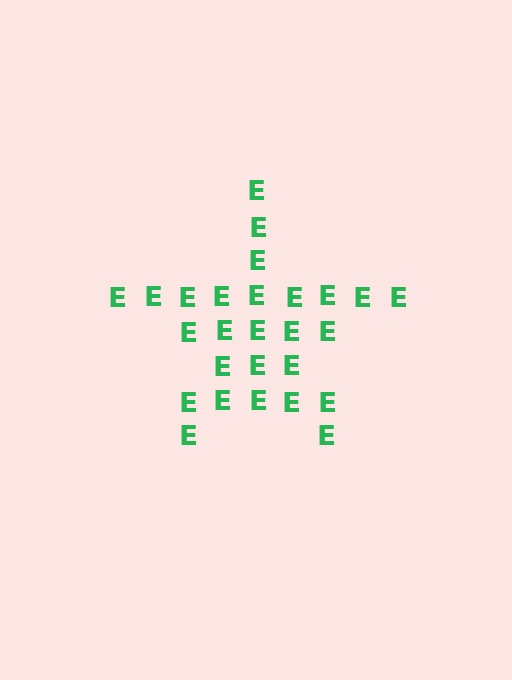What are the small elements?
The small elements are letter E's.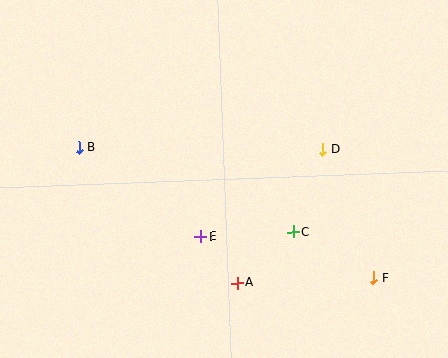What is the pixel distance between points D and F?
The distance between D and F is 138 pixels.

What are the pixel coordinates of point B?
Point B is at (79, 147).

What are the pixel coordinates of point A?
Point A is at (237, 283).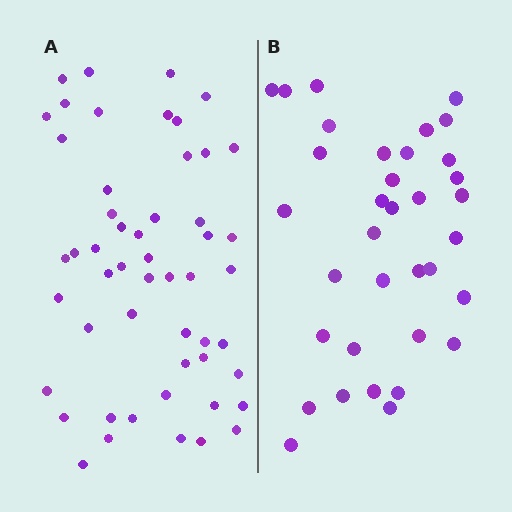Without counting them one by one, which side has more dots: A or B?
Region A (the left region) has more dots.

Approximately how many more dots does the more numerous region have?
Region A has approximately 15 more dots than region B.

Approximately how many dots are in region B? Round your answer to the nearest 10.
About 40 dots. (The exact count is 35, which rounds to 40.)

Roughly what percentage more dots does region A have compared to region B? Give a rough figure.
About 50% more.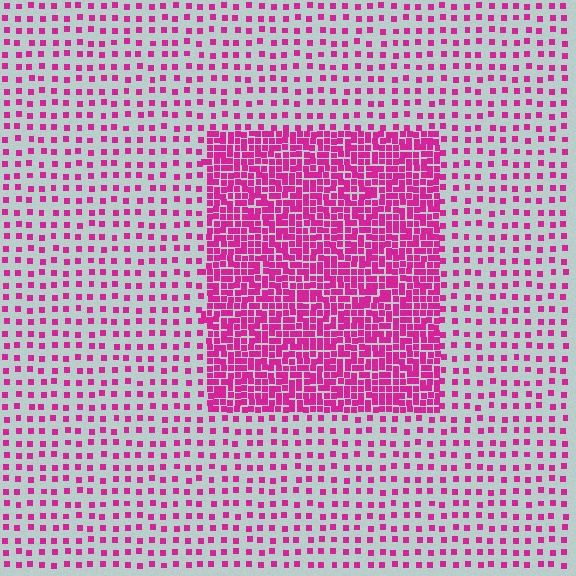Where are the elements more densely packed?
The elements are more densely packed inside the rectangle boundary.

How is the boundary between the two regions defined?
The boundary is defined by a change in element density (approximately 3.1x ratio). All elements are the same color, size, and shape.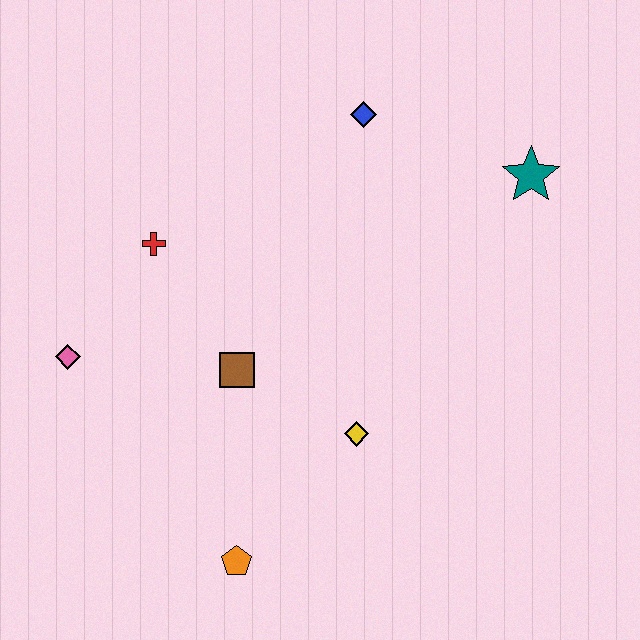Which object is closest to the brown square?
The yellow diamond is closest to the brown square.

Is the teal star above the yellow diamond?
Yes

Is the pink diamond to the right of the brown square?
No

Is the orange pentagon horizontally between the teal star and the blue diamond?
No